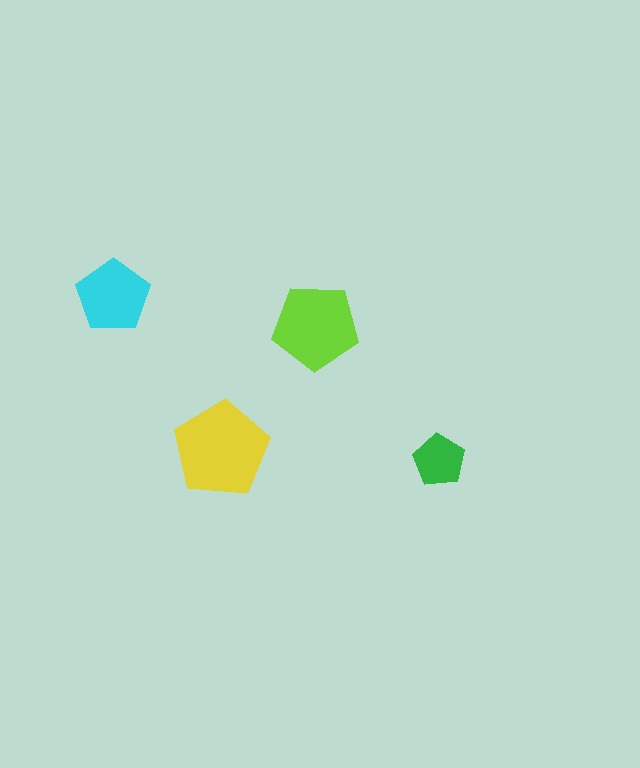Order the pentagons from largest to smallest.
the yellow one, the lime one, the cyan one, the green one.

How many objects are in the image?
There are 4 objects in the image.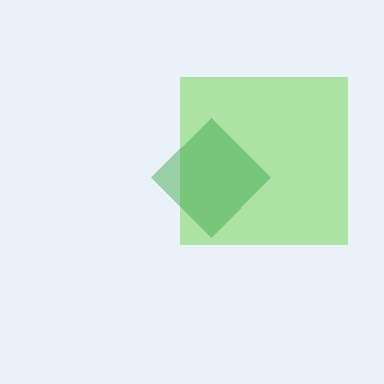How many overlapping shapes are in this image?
There are 2 overlapping shapes in the image.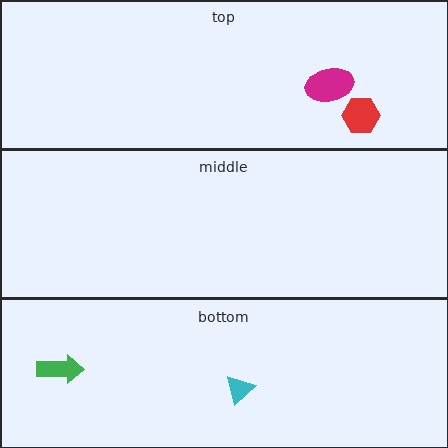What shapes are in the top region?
The magenta ellipse, the red hexagon.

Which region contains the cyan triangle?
The bottom region.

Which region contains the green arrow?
The bottom region.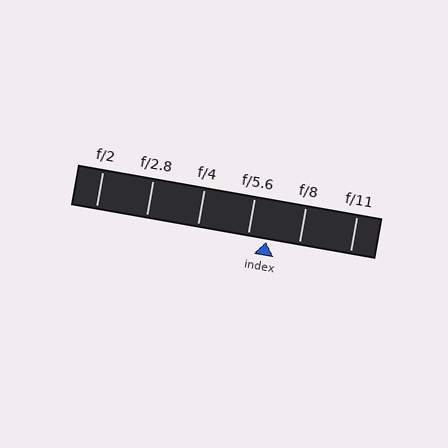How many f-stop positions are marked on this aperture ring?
There are 6 f-stop positions marked.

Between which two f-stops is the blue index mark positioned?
The index mark is between f/5.6 and f/8.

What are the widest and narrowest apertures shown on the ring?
The widest aperture shown is f/2 and the narrowest is f/11.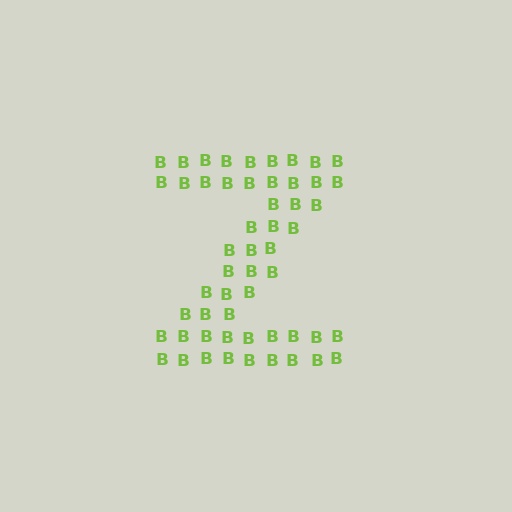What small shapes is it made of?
It is made of small letter B's.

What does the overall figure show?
The overall figure shows the letter Z.